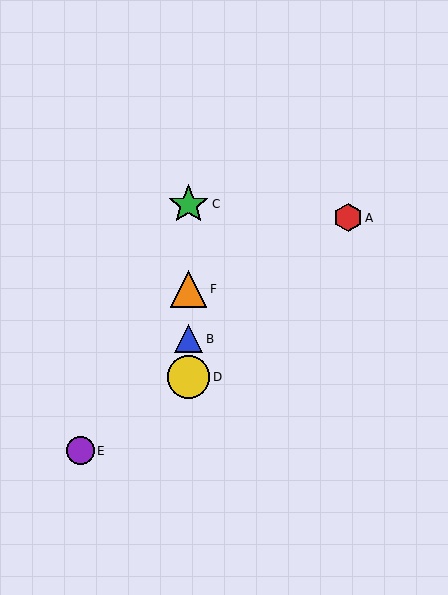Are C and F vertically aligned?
Yes, both are at x≈189.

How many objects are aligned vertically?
4 objects (B, C, D, F) are aligned vertically.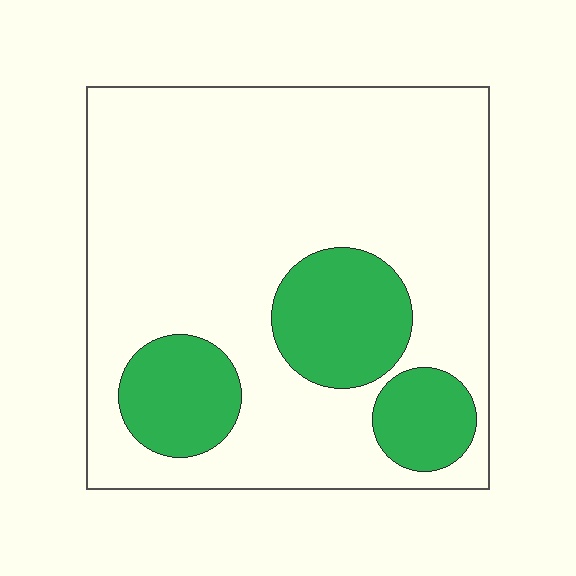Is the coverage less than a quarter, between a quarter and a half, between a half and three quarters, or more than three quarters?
Less than a quarter.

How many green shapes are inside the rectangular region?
3.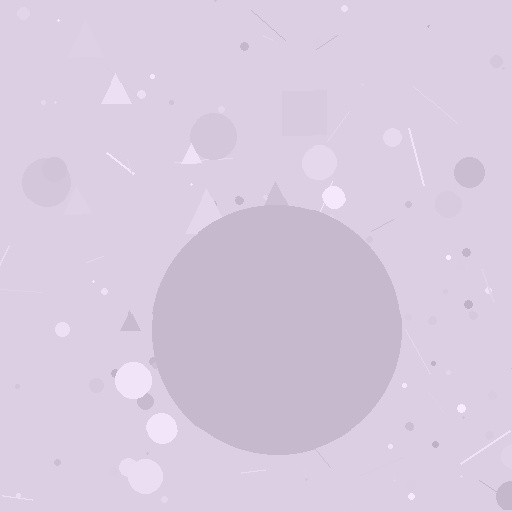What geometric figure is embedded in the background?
A circle is embedded in the background.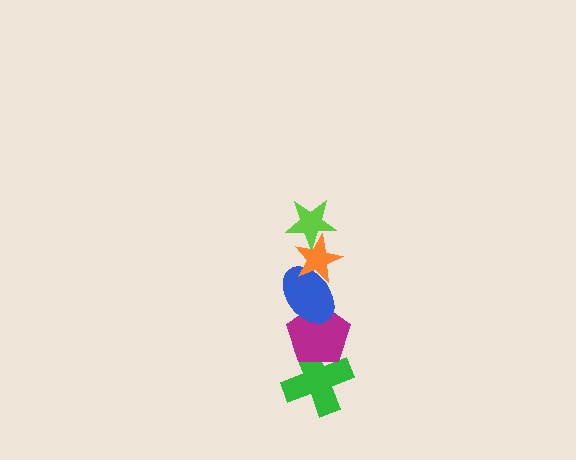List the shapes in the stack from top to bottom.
From top to bottom: the lime star, the orange star, the blue ellipse, the magenta pentagon, the green cross.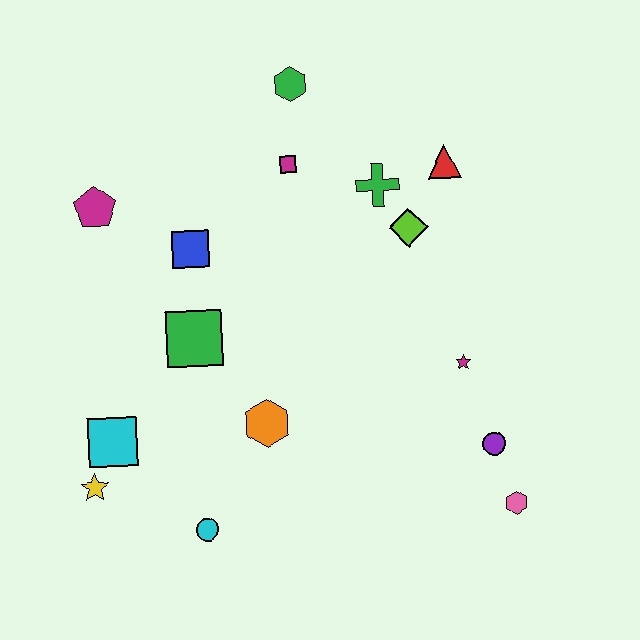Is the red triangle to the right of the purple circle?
No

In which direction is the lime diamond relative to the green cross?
The lime diamond is below the green cross.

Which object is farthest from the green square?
The pink hexagon is farthest from the green square.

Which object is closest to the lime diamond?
The green cross is closest to the lime diamond.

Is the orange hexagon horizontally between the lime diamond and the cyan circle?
Yes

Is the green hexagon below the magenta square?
No